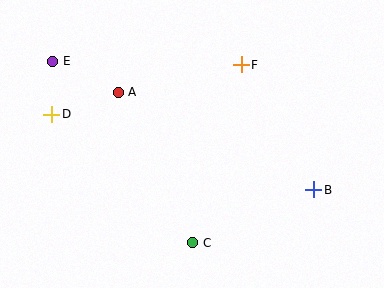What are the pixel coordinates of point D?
Point D is at (52, 114).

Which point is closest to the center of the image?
Point A at (118, 92) is closest to the center.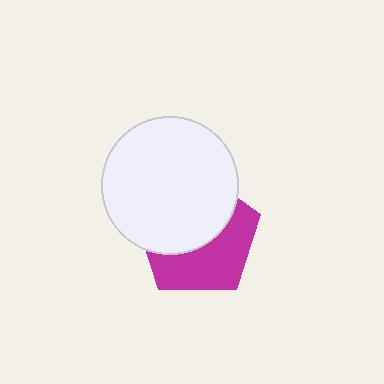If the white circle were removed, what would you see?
You would see the complete magenta pentagon.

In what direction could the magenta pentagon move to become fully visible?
The magenta pentagon could move down. That would shift it out from behind the white circle entirely.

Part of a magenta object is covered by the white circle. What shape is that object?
It is a pentagon.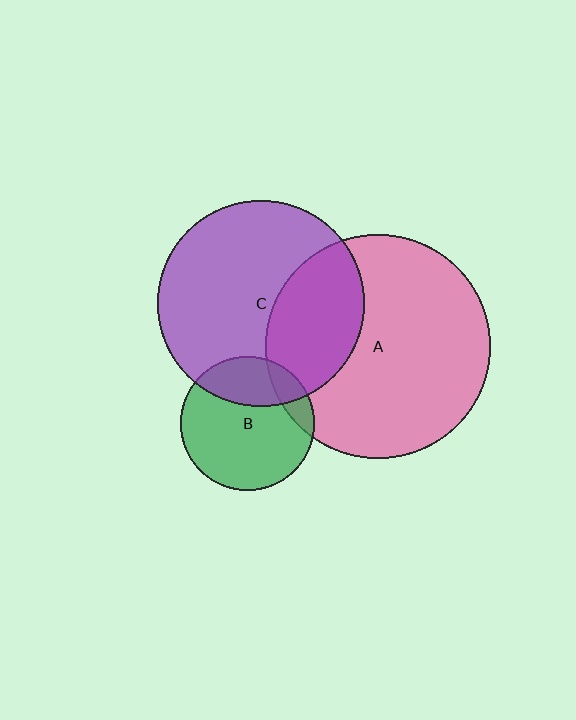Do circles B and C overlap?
Yes.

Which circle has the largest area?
Circle A (pink).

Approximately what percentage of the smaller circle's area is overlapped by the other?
Approximately 30%.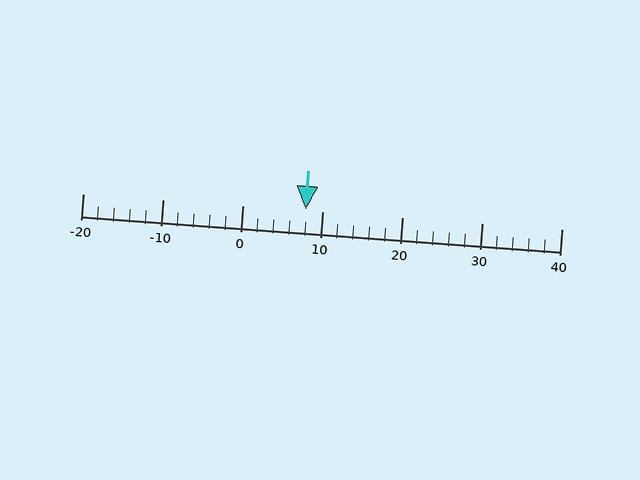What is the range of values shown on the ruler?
The ruler shows values from -20 to 40.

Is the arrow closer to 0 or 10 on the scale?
The arrow is closer to 10.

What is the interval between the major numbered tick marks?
The major tick marks are spaced 10 units apart.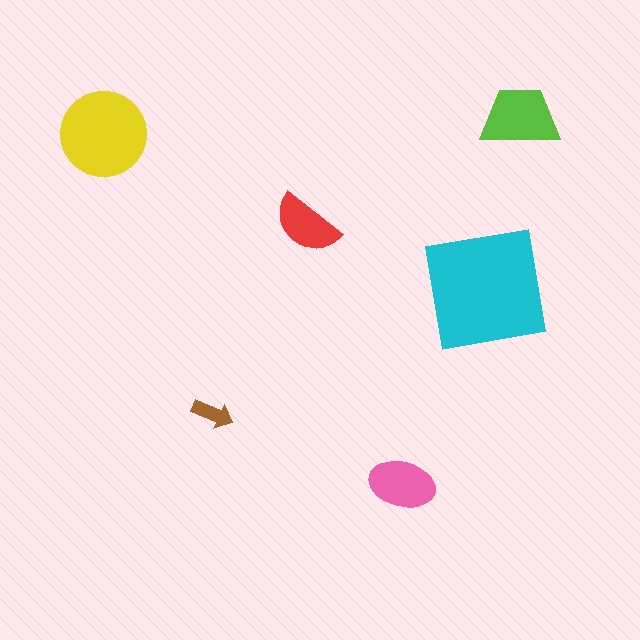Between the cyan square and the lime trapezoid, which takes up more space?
The cyan square.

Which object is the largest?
The cyan square.